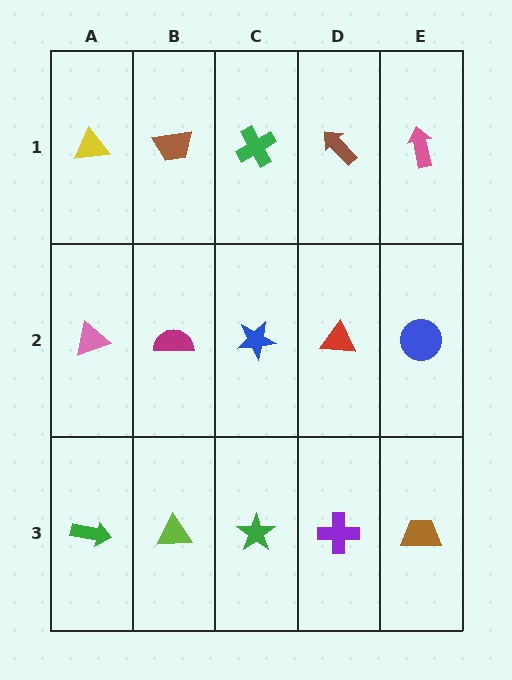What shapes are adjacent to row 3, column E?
A blue circle (row 2, column E), a purple cross (row 3, column D).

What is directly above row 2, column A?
A yellow triangle.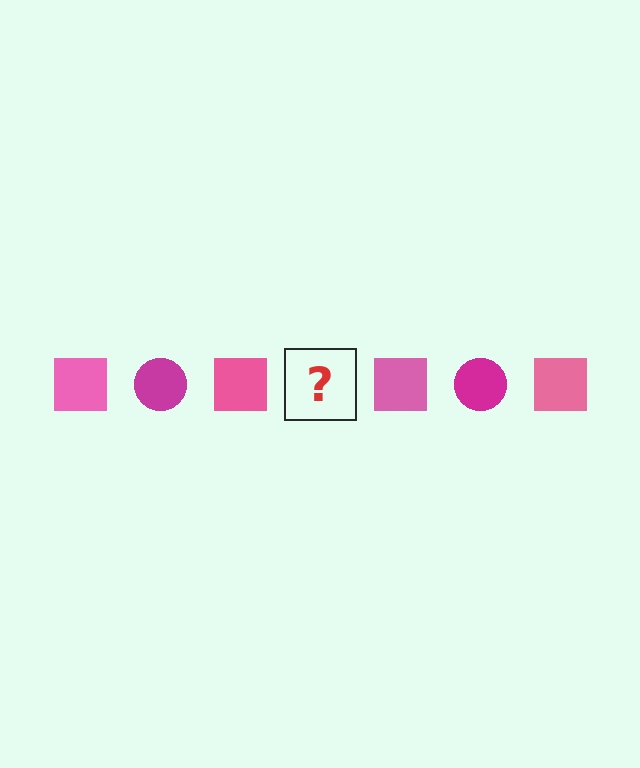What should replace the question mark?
The question mark should be replaced with a magenta circle.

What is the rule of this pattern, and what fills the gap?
The rule is that the pattern alternates between pink square and magenta circle. The gap should be filled with a magenta circle.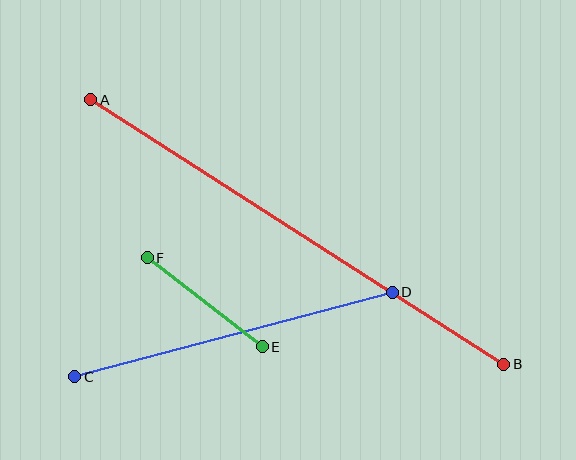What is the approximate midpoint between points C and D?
The midpoint is at approximately (233, 334) pixels.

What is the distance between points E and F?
The distance is approximately 146 pixels.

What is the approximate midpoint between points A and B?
The midpoint is at approximately (297, 232) pixels.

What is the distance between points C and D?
The distance is approximately 328 pixels.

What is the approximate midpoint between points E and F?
The midpoint is at approximately (205, 302) pixels.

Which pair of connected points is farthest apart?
Points A and B are farthest apart.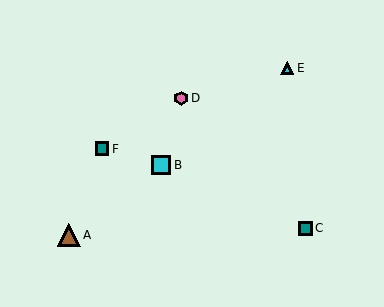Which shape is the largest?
The brown triangle (labeled A) is the largest.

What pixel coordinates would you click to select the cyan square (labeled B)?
Click at (161, 165) to select the cyan square B.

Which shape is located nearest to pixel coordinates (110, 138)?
The teal square (labeled F) at (102, 149) is nearest to that location.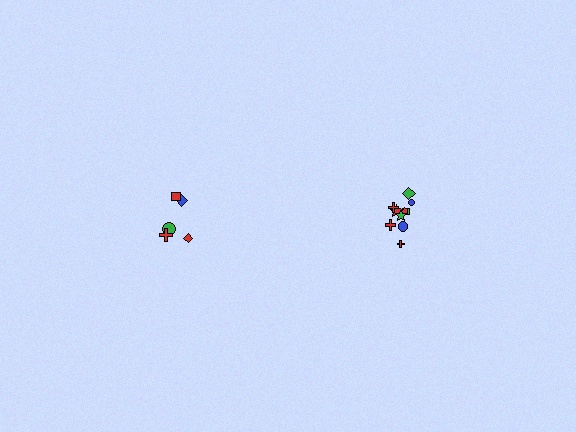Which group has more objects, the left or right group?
The right group.